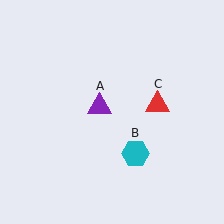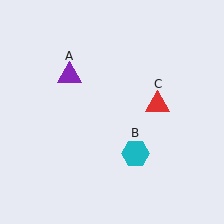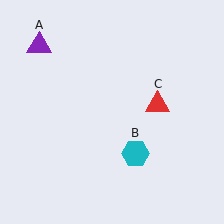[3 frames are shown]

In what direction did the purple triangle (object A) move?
The purple triangle (object A) moved up and to the left.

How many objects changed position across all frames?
1 object changed position: purple triangle (object A).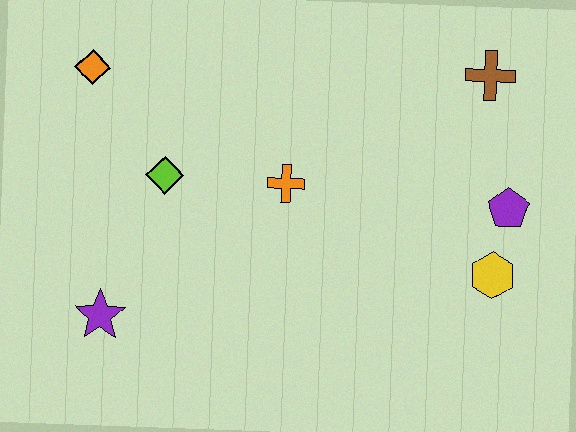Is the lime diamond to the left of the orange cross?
Yes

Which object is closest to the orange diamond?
The lime diamond is closest to the orange diamond.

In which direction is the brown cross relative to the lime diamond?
The brown cross is to the right of the lime diamond.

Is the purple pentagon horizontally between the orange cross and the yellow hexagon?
No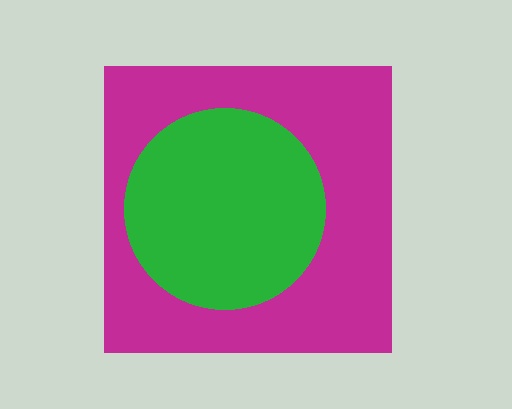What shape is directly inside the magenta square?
The green circle.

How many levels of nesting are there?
2.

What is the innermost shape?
The green circle.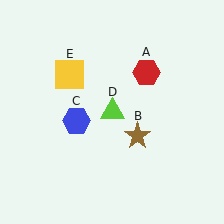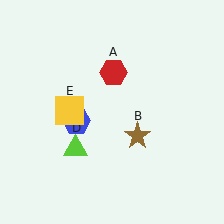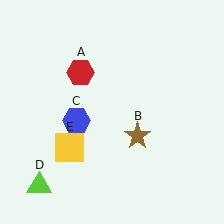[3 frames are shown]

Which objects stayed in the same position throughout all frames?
Brown star (object B) and blue hexagon (object C) remained stationary.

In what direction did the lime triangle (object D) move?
The lime triangle (object D) moved down and to the left.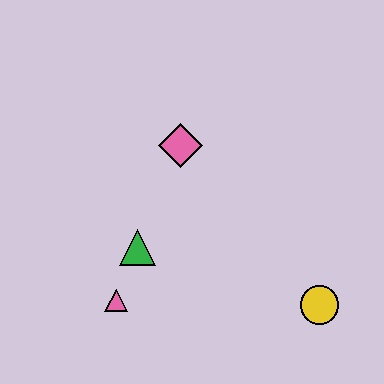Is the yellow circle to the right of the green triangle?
Yes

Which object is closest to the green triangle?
The pink triangle is closest to the green triangle.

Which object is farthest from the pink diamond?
The yellow circle is farthest from the pink diamond.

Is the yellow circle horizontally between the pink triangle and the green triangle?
No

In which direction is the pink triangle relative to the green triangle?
The pink triangle is below the green triangle.